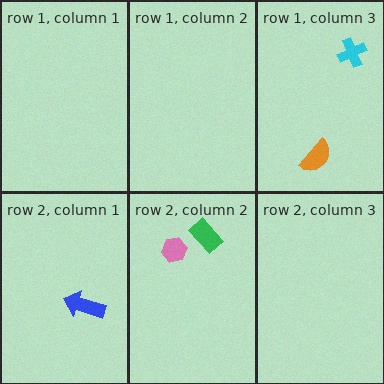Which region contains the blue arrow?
The row 2, column 1 region.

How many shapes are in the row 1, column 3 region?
2.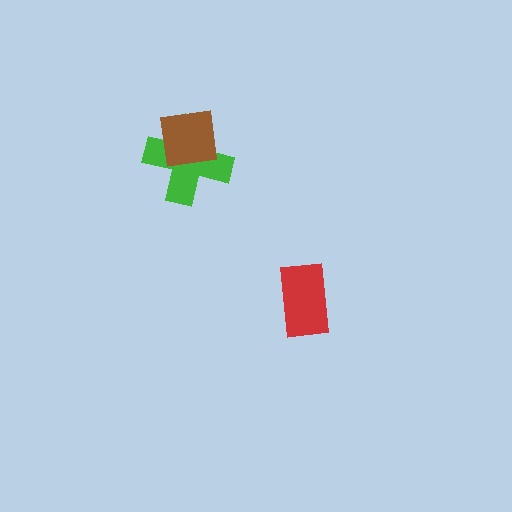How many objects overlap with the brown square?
1 object overlaps with the brown square.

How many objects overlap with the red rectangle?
0 objects overlap with the red rectangle.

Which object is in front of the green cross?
The brown square is in front of the green cross.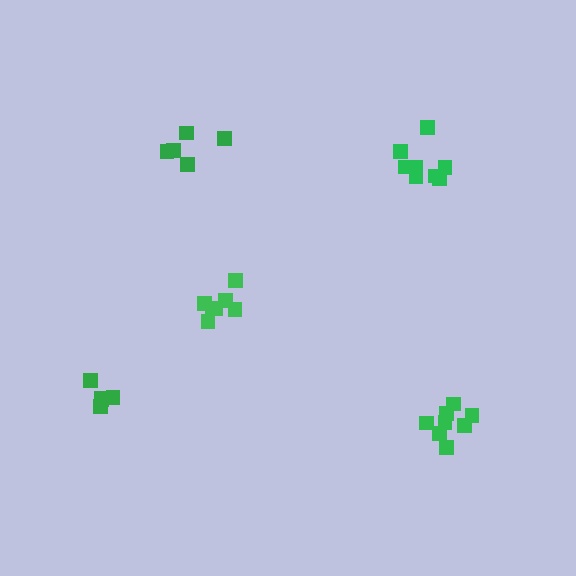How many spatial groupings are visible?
There are 5 spatial groupings.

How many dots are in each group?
Group 1: 7 dots, Group 2: 8 dots, Group 3: 8 dots, Group 4: 5 dots, Group 5: 5 dots (33 total).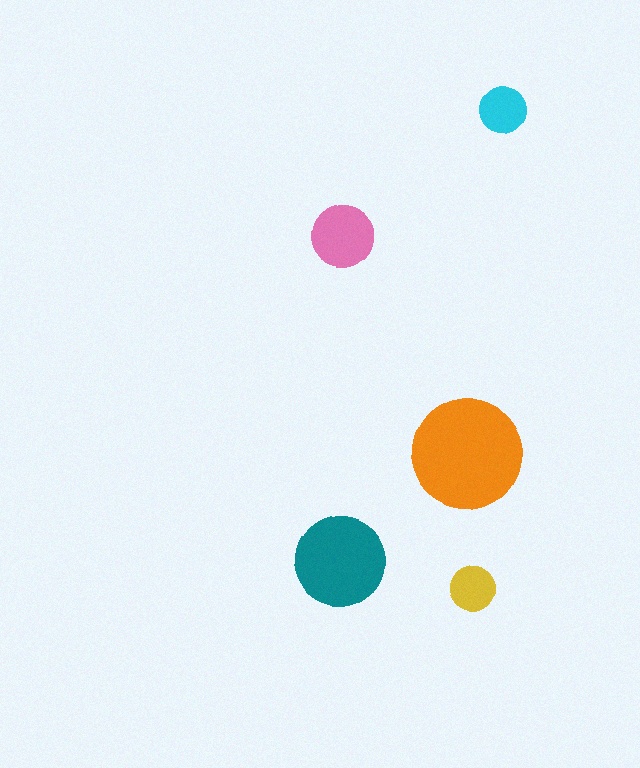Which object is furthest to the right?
The cyan circle is rightmost.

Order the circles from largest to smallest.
the orange one, the teal one, the pink one, the cyan one, the yellow one.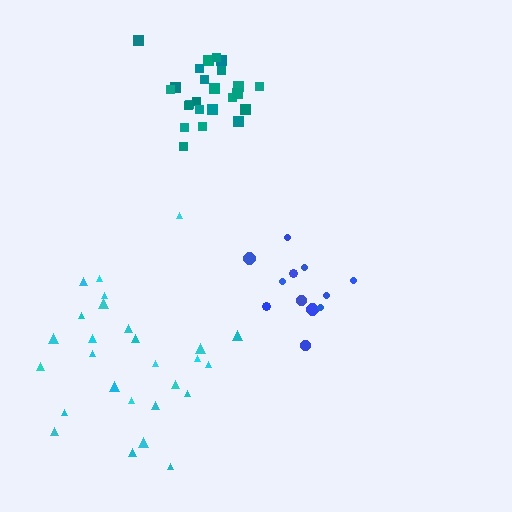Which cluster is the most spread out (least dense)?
Cyan.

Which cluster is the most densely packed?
Teal.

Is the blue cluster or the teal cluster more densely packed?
Teal.